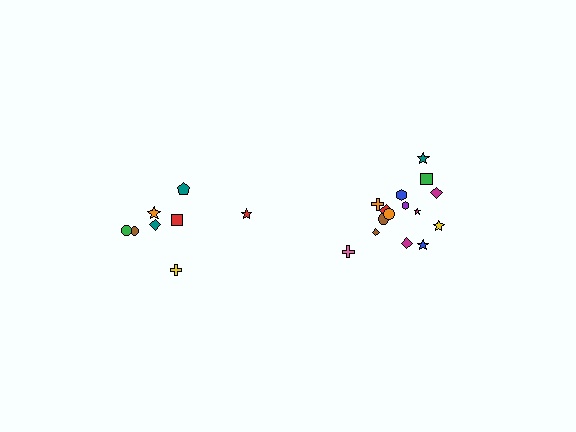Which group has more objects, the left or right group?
The right group.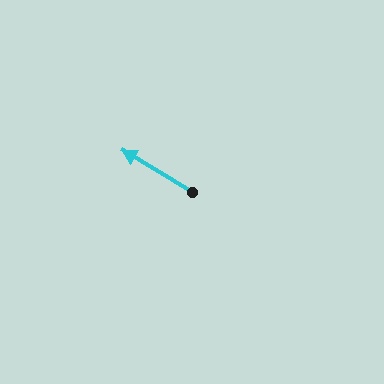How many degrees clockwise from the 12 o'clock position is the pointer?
Approximately 301 degrees.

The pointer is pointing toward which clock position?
Roughly 10 o'clock.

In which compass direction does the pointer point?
Northwest.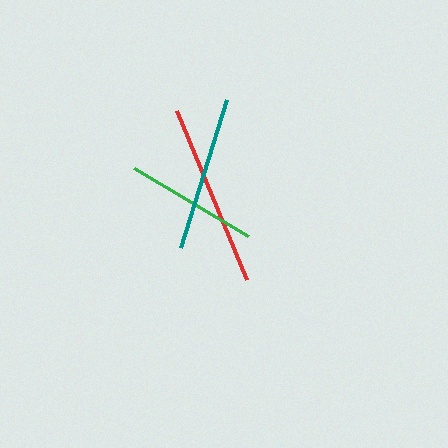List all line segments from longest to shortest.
From longest to shortest: red, teal, green.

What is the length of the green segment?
The green segment is approximately 133 pixels long.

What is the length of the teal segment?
The teal segment is approximately 155 pixels long.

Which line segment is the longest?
The red line is the longest at approximately 183 pixels.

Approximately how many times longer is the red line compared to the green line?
The red line is approximately 1.4 times the length of the green line.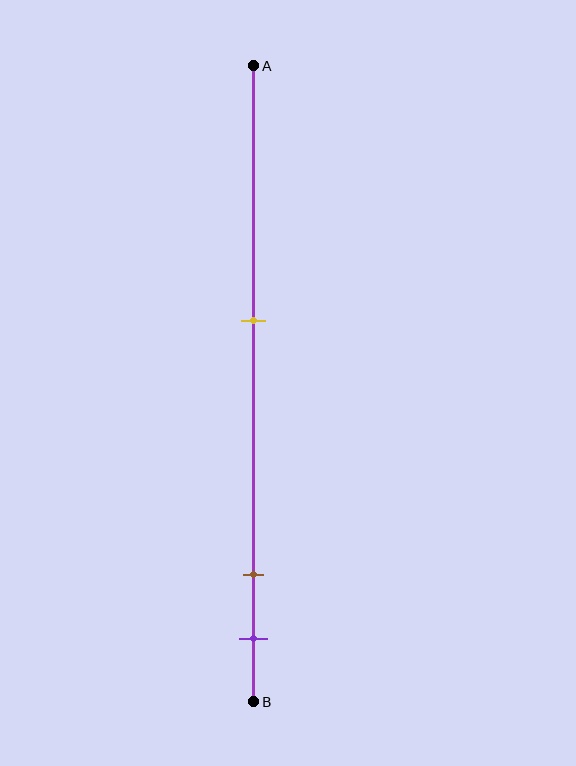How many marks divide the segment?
There are 3 marks dividing the segment.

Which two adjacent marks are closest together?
The brown and purple marks are the closest adjacent pair.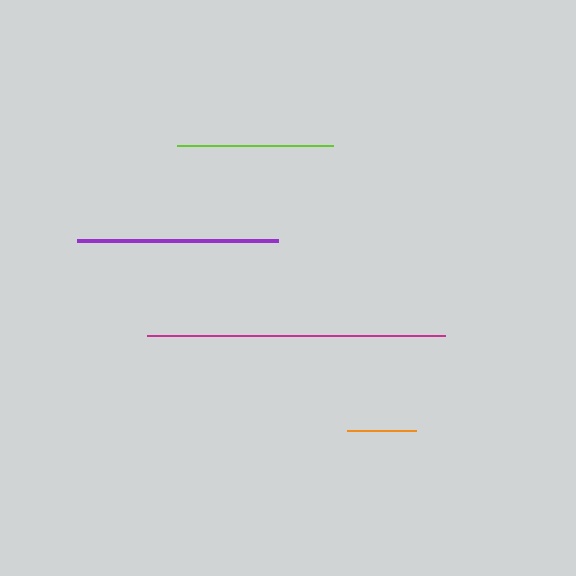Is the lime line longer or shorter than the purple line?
The purple line is longer than the lime line.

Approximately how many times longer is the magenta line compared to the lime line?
The magenta line is approximately 1.9 times the length of the lime line.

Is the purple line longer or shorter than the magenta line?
The magenta line is longer than the purple line.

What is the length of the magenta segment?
The magenta segment is approximately 298 pixels long.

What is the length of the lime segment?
The lime segment is approximately 157 pixels long.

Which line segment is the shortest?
The orange line is the shortest at approximately 68 pixels.